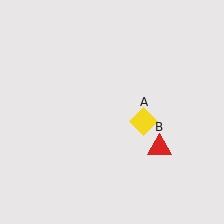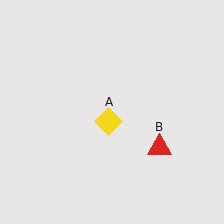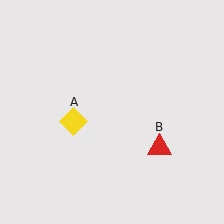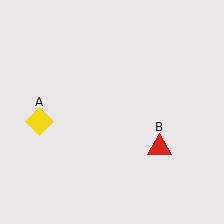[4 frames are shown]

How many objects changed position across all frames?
1 object changed position: yellow diamond (object A).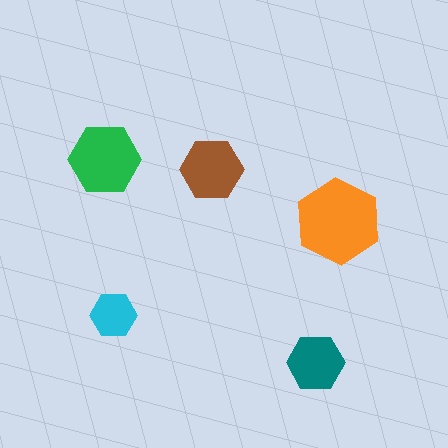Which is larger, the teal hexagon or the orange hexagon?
The orange one.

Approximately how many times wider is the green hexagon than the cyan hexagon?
About 1.5 times wider.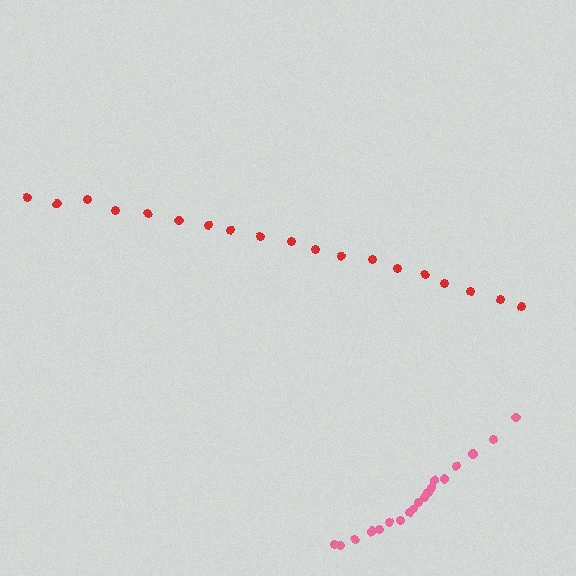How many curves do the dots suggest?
There are 2 distinct paths.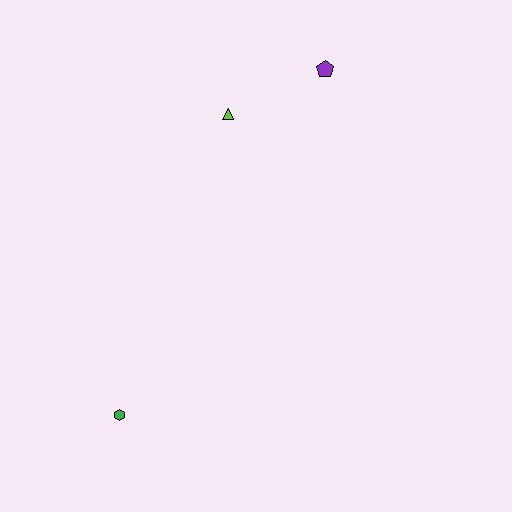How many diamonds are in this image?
There are no diamonds.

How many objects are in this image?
There are 3 objects.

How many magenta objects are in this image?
There are no magenta objects.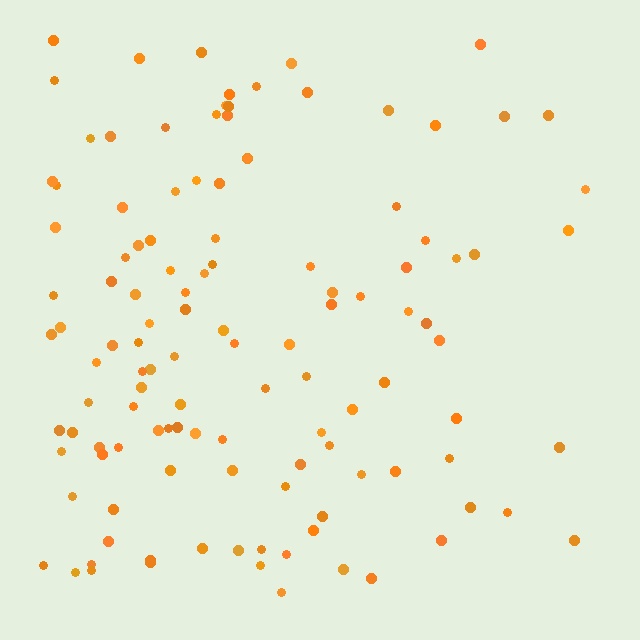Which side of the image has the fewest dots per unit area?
The right.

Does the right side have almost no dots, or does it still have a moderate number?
Still a moderate number, just noticeably fewer than the left.